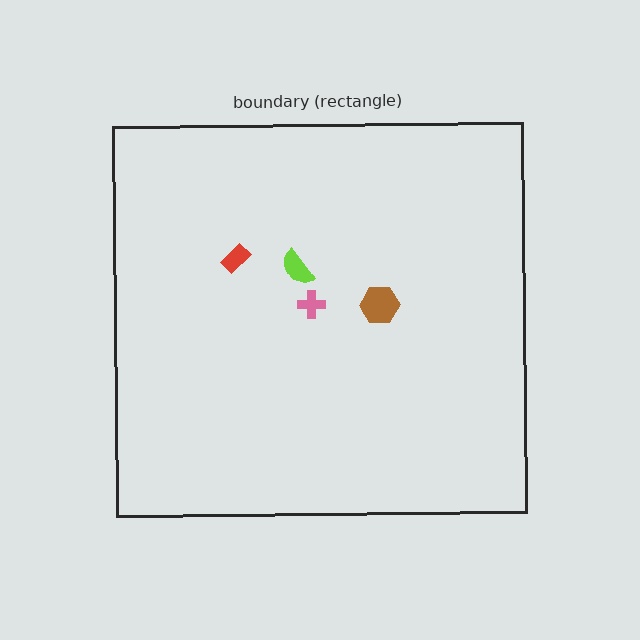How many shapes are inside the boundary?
4 inside, 0 outside.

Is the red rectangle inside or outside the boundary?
Inside.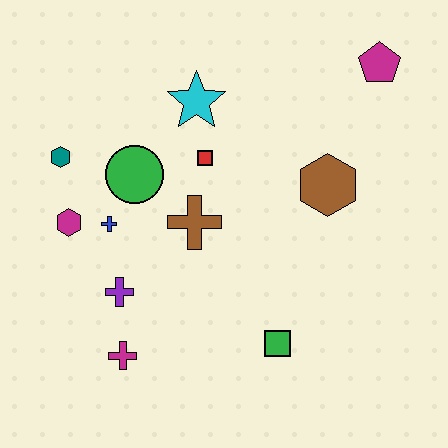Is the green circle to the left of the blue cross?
No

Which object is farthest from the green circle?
The magenta pentagon is farthest from the green circle.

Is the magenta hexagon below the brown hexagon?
Yes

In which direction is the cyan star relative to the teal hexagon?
The cyan star is to the right of the teal hexagon.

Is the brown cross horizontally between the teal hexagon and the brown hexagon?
Yes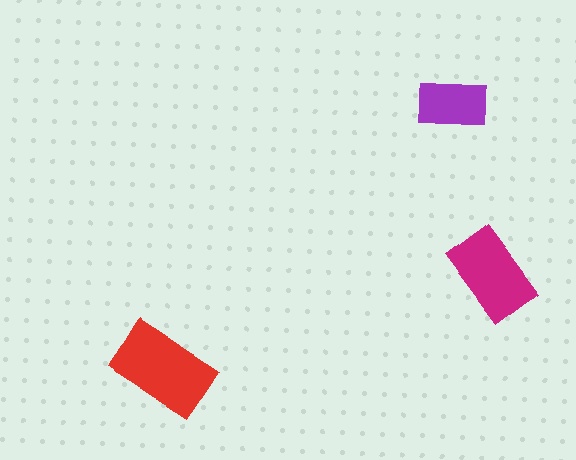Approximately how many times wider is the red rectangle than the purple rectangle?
About 1.5 times wider.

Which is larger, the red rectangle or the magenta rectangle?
The red one.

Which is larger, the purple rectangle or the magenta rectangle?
The magenta one.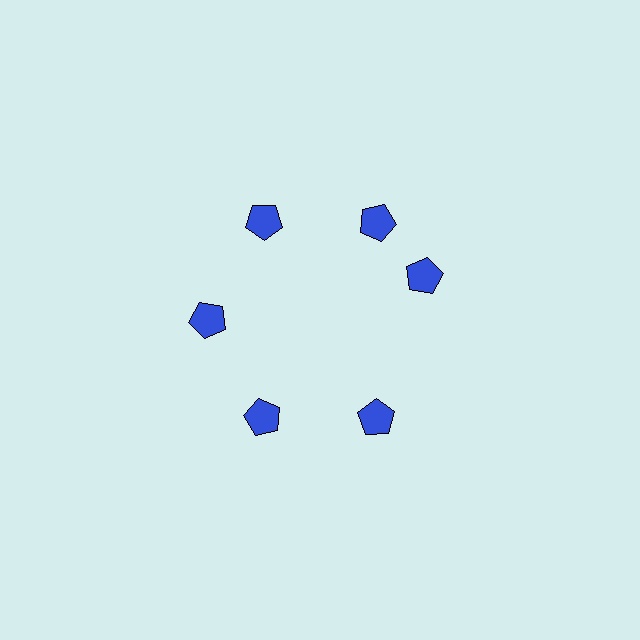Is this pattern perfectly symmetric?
No. The 6 blue pentagons are arranged in a ring, but one element near the 3 o'clock position is rotated out of alignment along the ring, breaking the 6-fold rotational symmetry.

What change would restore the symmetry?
The symmetry would be restored by rotating it back into even spacing with its neighbors so that all 6 pentagons sit at equal angles and equal distance from the center.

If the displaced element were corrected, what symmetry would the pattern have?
It would have 6-fold rotational symmetry — the pattern would map onto itself every 60 degrees.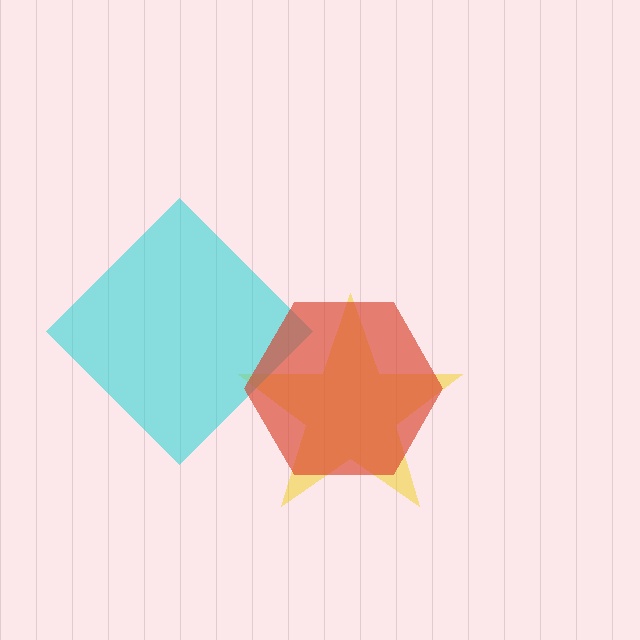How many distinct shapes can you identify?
There are 3 distinct shapes: a yellow star, a cyan diamond, a red hexagon.